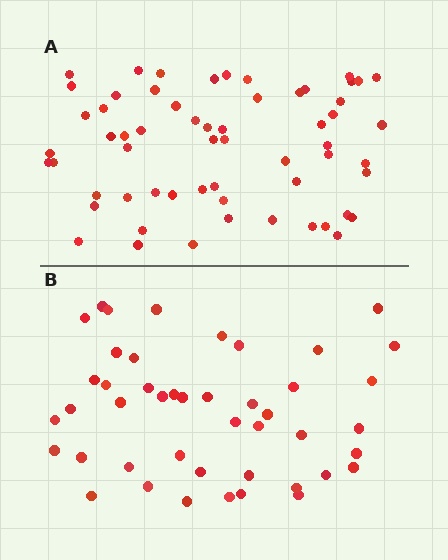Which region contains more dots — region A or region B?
Region A (the top region) has more dots.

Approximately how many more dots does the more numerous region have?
Region A has approximately 15 more dots than region B.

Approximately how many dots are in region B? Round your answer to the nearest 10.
About 40 dots. (The exact count is 45, which rounds to 40.)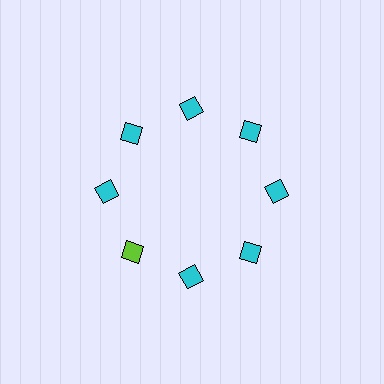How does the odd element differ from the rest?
It has a different color: lime instead of cyan.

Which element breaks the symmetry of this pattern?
The lime square at roughly the 8 o'clock position breaks the symmetry. All other shapes are cyan squares.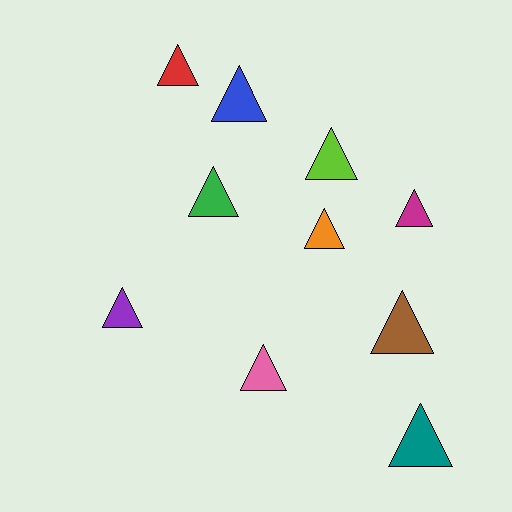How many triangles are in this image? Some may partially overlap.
There are 10 triangles.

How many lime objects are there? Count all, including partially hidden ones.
There is 1 lime object.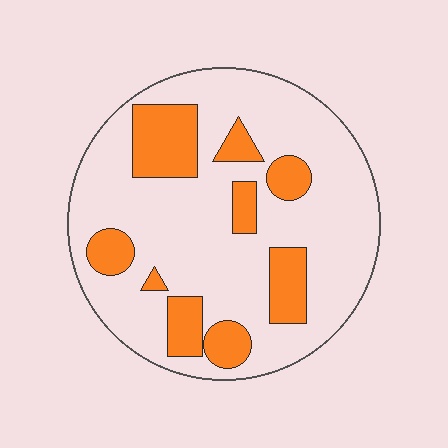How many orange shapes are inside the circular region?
9.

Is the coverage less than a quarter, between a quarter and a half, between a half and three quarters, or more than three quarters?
Less than a quarter.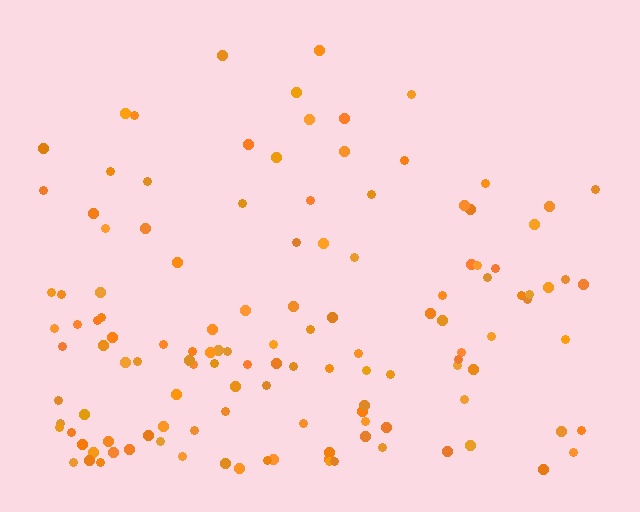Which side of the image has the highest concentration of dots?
The bottom.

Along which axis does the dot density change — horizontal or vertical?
Vertical.